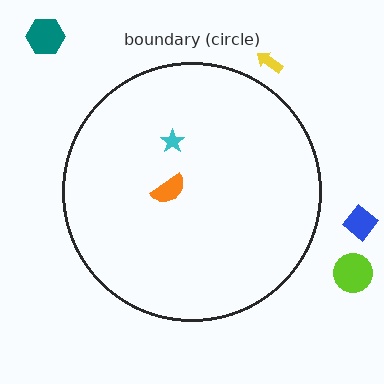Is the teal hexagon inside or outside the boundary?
Outside.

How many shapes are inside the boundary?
2 inside, 4 outside.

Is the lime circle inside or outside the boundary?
Outside.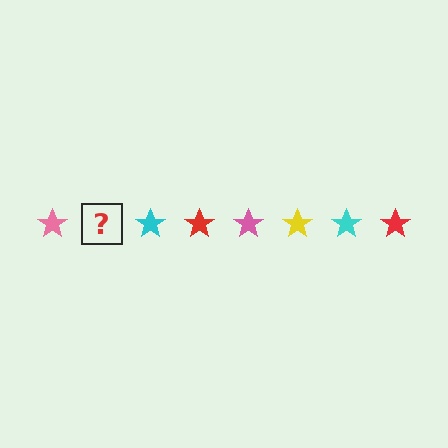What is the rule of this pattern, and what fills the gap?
The rule is that the pattern cycles through pink, yellow, cyan, red stars. The gap should be filled with a yellow star.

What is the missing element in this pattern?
The missing element is a yellow star.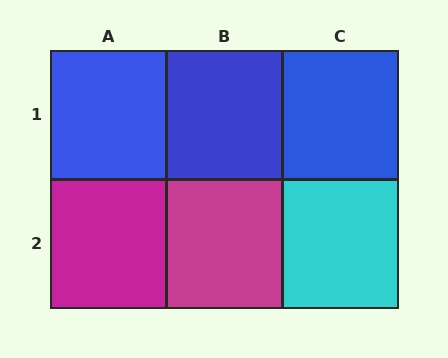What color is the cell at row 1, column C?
Blue.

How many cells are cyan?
1 cell is cyan.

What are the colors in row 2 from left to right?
Magenta, magenta, cyan.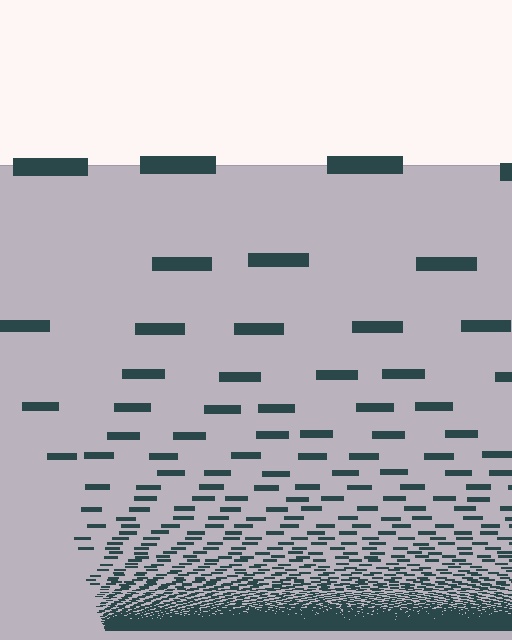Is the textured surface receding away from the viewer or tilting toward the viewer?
The surface appears to tilt toward the viewer. Texture elements get larger and sparser toward the top.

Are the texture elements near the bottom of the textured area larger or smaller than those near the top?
Smaller. The gradient is inverted — elements near the bottom are smaller and denser.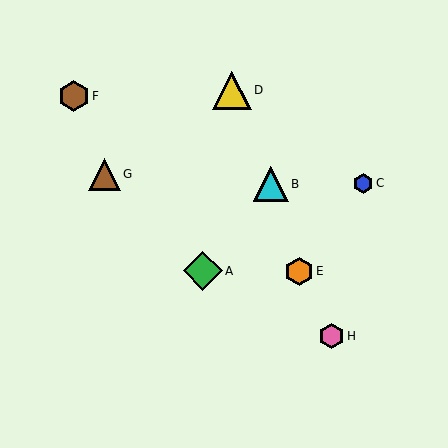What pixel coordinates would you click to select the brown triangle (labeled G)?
Click at (104, 174) to select the brown triangle G.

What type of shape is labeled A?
Shape A is a green diamond.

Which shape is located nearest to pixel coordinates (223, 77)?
The yellow triangle (labeled D) at (232, 90) is nearest to that location.